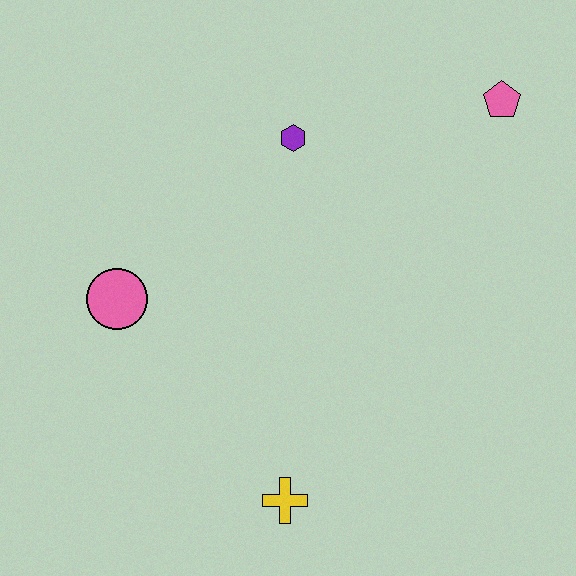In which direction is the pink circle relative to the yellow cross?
The pink circle is above the yellow cross.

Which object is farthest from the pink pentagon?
The yellow cross is farthest from the pink pentagon.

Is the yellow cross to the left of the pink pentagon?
Yes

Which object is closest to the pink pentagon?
The purple hexagon is closest to the pink pentagon.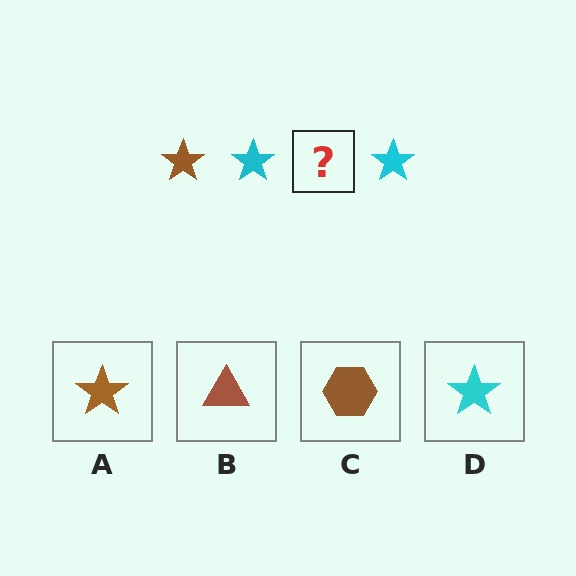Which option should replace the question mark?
Option A.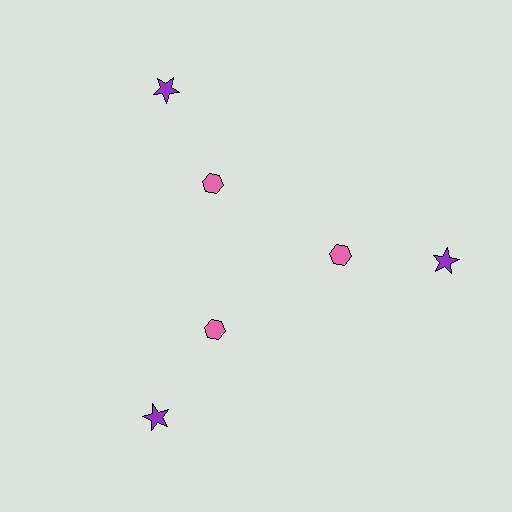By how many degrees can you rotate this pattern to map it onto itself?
The pattern maps onto itself every 120 degrees of rotation.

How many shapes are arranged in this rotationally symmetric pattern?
There are 6 shapes, arranged in 3 groups of 2.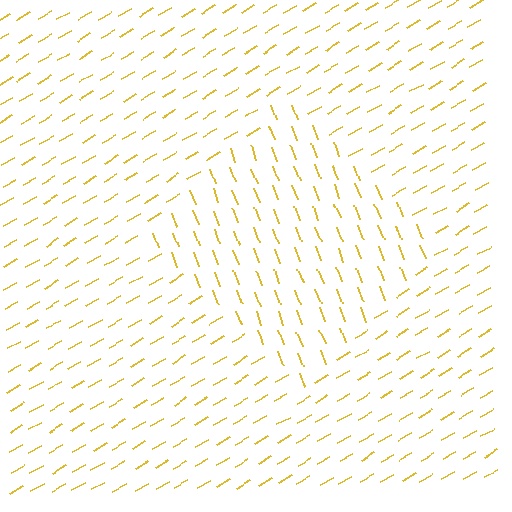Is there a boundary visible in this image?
Yes, there is a texture boundary formed by a change in line orientation.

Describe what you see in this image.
The image is filled with small yellow line segments. A diamond region in the image has lines oriented differently from the surrounding lines, creating a visible texture boundary.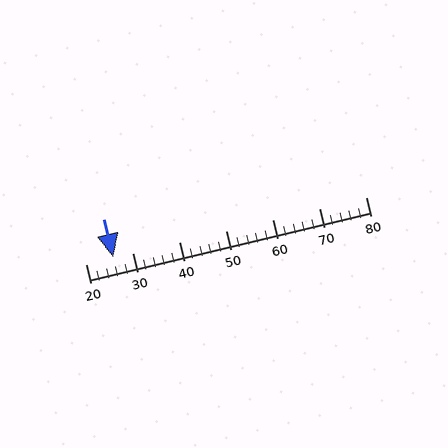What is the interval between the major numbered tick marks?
The major tick marks are spaced 10 units apart.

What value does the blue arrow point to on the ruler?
The blue arrow points to approximately 26.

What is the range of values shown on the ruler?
The ruler shows values from 20 to 80.